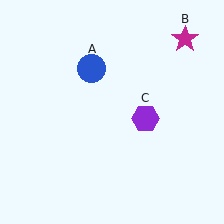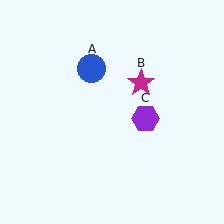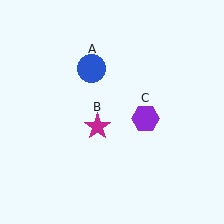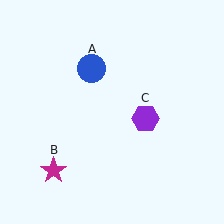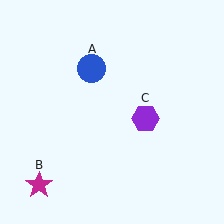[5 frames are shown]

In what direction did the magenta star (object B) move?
The magenta star (object B) moved down and to the left.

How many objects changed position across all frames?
1 object changed position: magenta star (object B).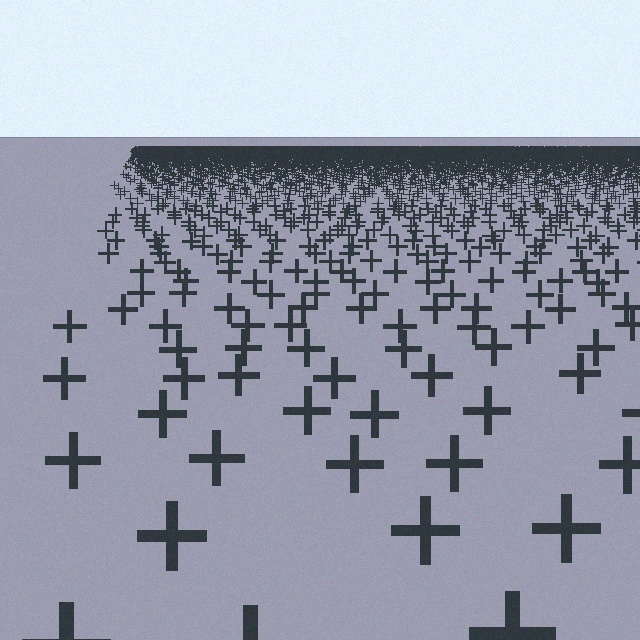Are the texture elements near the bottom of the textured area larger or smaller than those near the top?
Larger. Near the bottom, elements are closer to the viewer and appear at a bigger on-screen size.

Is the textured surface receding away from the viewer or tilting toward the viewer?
The surface is receding away from the viewer. Texture elements get smaller and denser toward the top.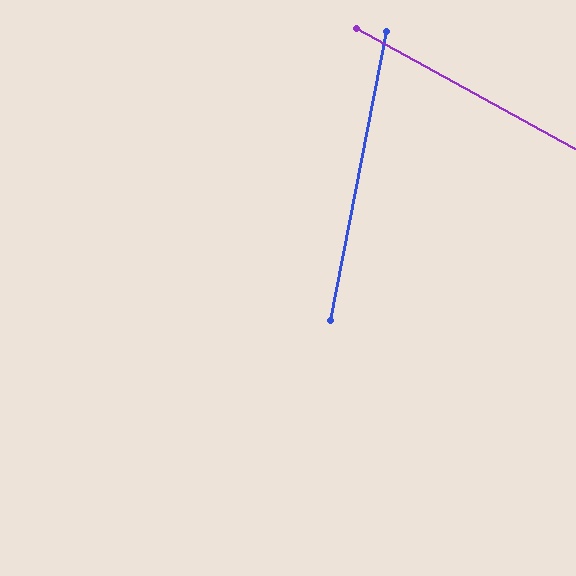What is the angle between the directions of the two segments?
Approximately 72 degrees.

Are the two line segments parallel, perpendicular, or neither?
Neither parallel nor perpendicular — they differ by about 72°.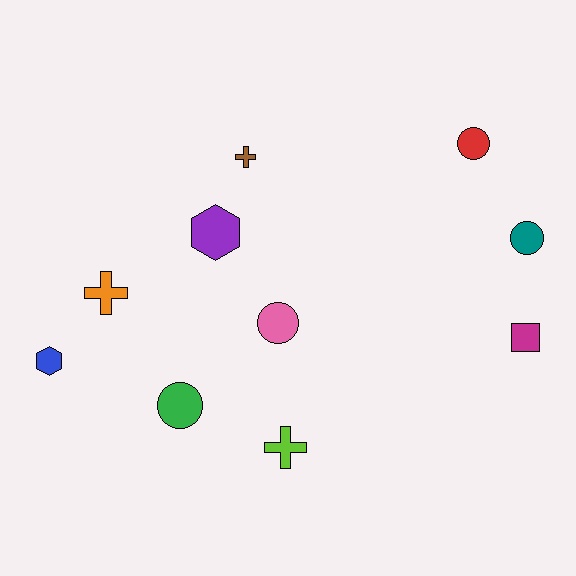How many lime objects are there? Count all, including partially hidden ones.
There is 1 lime object.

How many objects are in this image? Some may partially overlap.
There are 10 objects.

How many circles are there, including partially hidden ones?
There are 4 circles.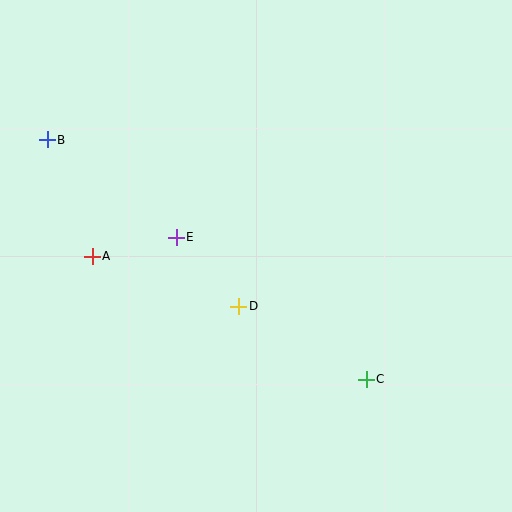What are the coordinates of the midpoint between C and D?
The midpoint between C and D is at (303, 343).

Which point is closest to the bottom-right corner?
Point C is closest to the bottom-right corner.